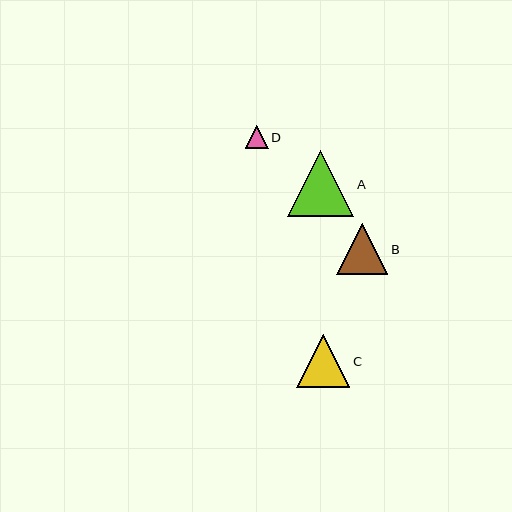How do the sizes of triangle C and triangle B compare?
Triangle C and triangle B are approximately the same size.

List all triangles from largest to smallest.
From largest to smallest: A, C, B, D.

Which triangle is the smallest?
Triangle D is the smallest with a size of approximately 23 pixels.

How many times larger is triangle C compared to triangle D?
Triangle C is approximately 2.3 times the size of triangle D.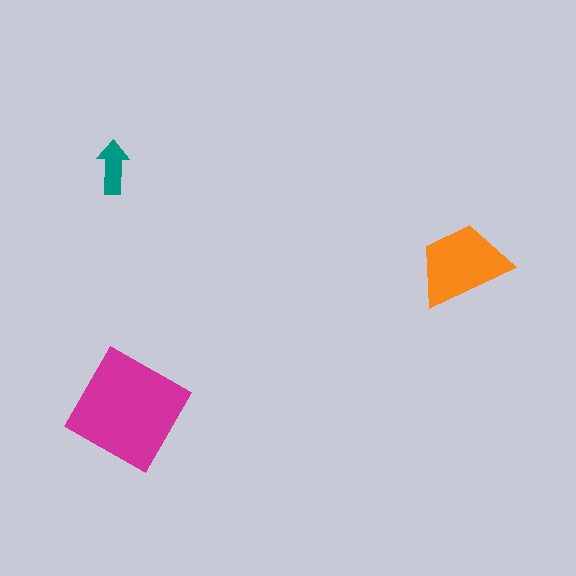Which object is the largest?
The magenta square.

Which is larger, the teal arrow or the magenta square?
The magenta square.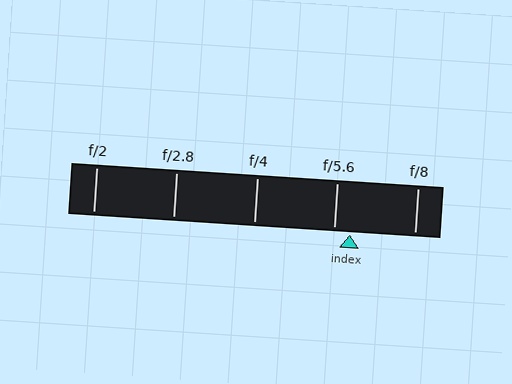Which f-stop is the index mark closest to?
The index mark is closest to f/5.6.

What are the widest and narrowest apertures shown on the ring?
The widest aperture shown is f/2 and the narrowest is f/8.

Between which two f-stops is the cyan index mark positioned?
The index mark is between f/5.6 and f/8.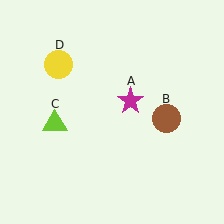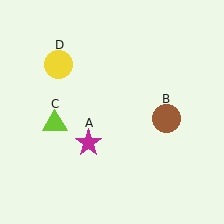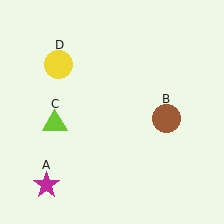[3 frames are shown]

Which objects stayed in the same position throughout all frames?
Brown circle (object B) and lime triangle (object C) and yellow circle (object D) remained stationary.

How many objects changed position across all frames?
1 object changed position: magenta star (object A).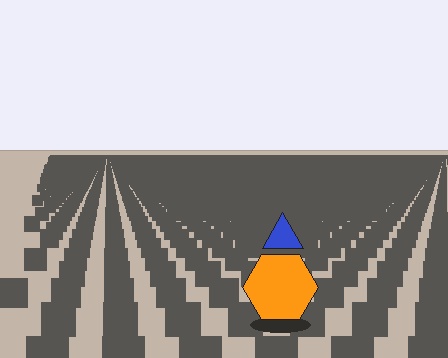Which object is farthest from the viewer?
The blue triangle is farthest from the viewer. It appears smaller and the ground texture around it is denser.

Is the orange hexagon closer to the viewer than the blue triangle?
Yes. The orange hexagon is closer — you can tell from the texture gradient: the ground texture is coarser near it.